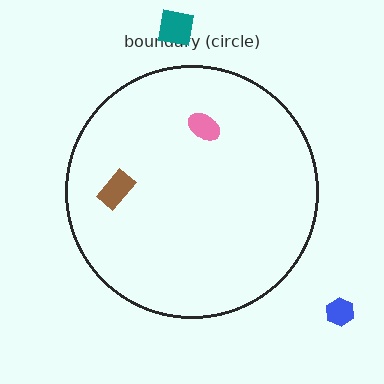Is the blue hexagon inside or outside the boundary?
Outside.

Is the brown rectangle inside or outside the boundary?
Inside.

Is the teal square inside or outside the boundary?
Outside.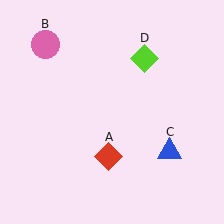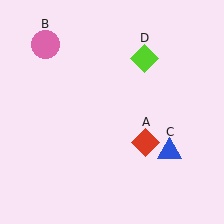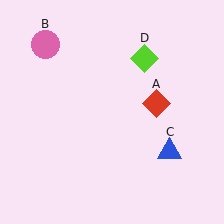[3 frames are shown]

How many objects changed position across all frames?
1 object changed position: red diamond (object A).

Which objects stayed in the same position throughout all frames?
Pink circle (object B) and blue triangle (object C) and lime diamond (object D) remained stationary.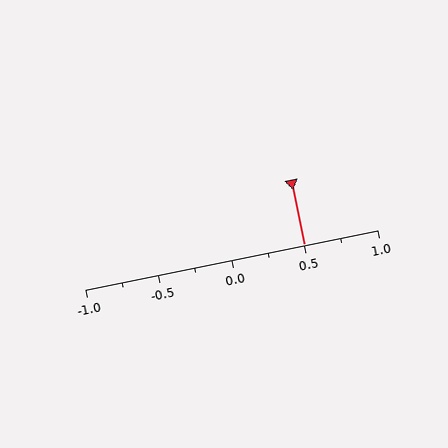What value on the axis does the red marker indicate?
The marker indicates approximately 0.5.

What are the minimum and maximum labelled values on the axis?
The axis runs from -1.0 to 1.0.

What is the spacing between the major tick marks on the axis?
The major ticks are spaced 0.5 apart.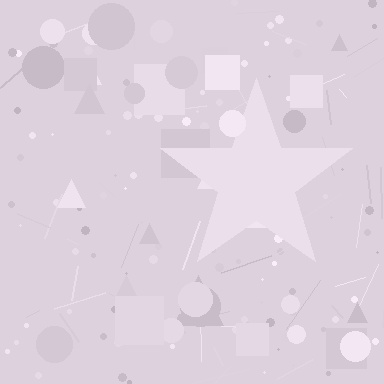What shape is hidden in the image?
A star is hidden in the image.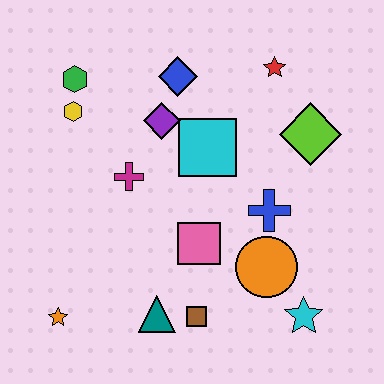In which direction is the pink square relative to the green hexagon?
The pink square is below the green hexagon.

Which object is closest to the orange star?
The teal triangle is closest to the orange star.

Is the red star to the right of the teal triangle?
Yes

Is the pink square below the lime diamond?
Yes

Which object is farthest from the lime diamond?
The orange star is farthest from the lime diamond.